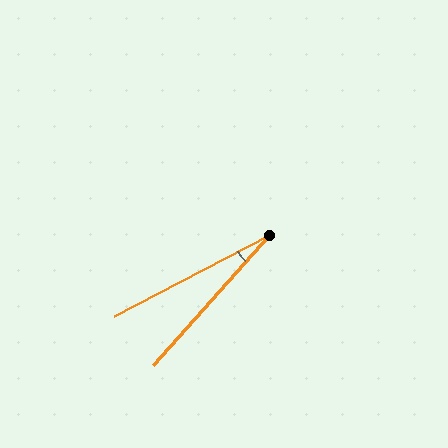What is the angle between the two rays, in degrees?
Approximately 21 degrees.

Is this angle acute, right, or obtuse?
It is acute.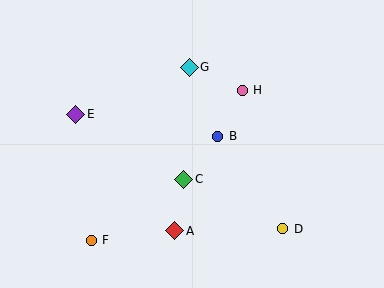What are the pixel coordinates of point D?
Point D is at (283, 229).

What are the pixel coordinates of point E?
Point E is at (76, 114).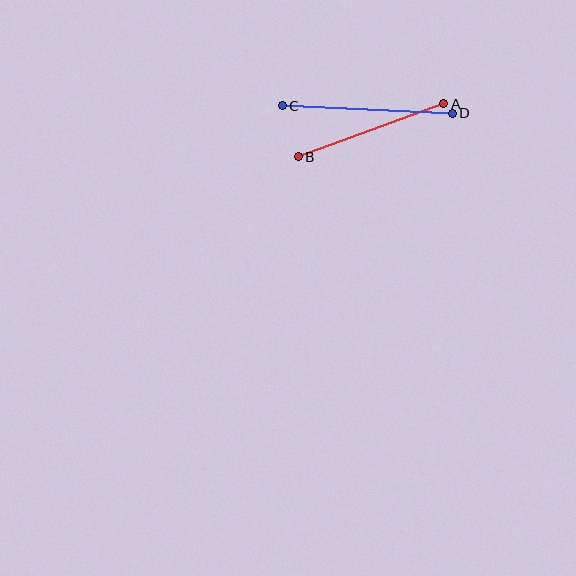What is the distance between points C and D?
The distance is approximately 170 pixels.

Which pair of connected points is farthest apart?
Points C and D are farthest apart.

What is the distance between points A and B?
The distance is approximately 155 pixels.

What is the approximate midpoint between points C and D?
The midpoint is at approximately (367, 110) pixels.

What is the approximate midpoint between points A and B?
The midpoint is at approximately (371, 130) pixels.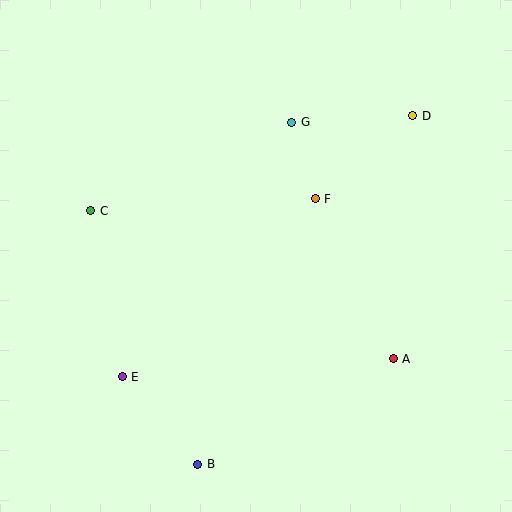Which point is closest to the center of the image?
Point F at (315, 199) is closest to the center.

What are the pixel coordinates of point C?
Point C is at (91, 211).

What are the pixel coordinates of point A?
Point A is at (393, 359).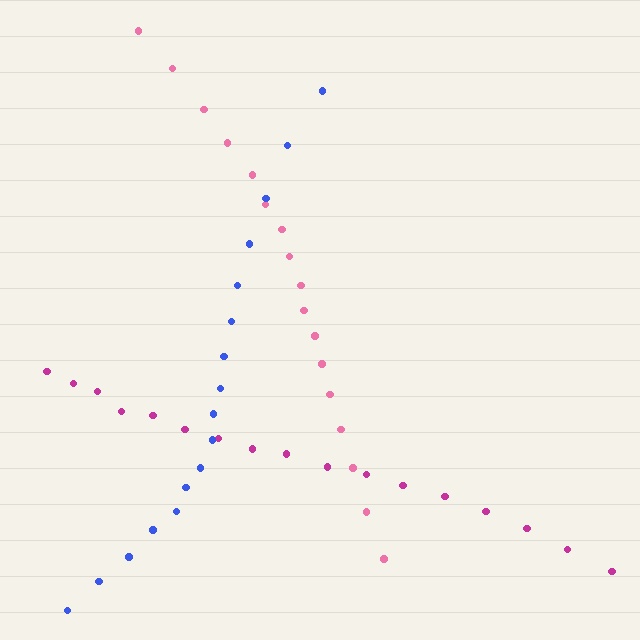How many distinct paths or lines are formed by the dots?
There are 3 distinct paths.